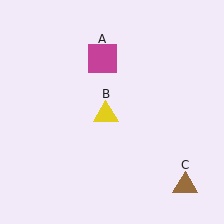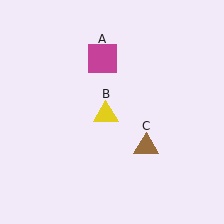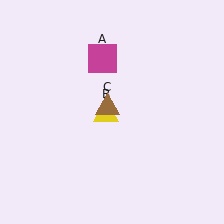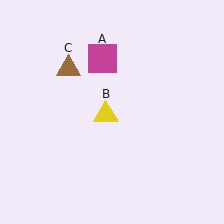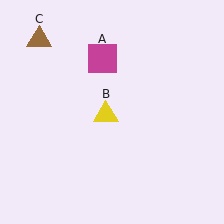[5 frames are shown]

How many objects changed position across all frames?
1 object changed position: brown triangle (object C).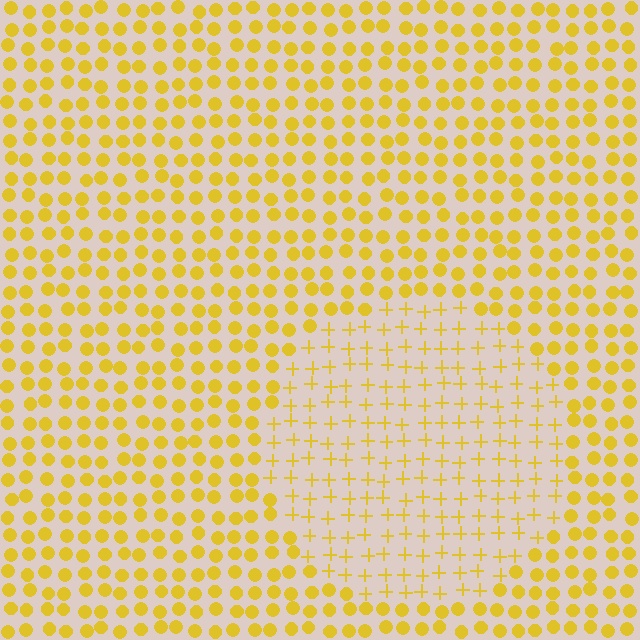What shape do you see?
I see a circle.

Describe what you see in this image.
The image is filled with small yellow elements arranged in a uniform grid. A circle-shaped region contains plus signs, while the surrounding area contains circles. The boundary is defined purely by the change in element shape.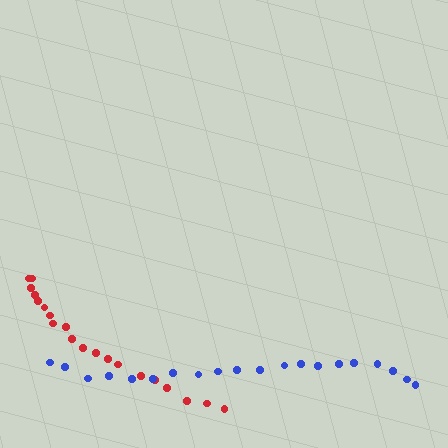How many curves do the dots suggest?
There are 2 distinct paths.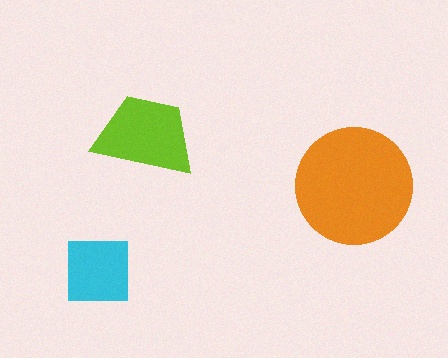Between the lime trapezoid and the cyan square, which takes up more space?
The lime trapezoid.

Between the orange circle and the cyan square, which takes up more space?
The orange circle.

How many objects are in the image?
There are 3 objects in the image.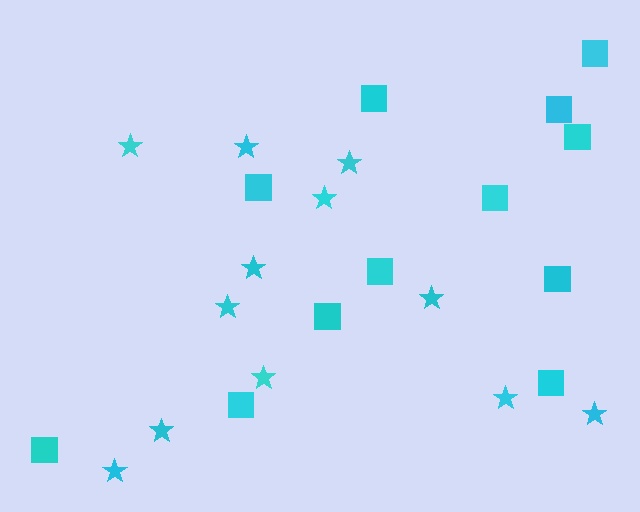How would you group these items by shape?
There are 2 groups: one group of squares (12) and one group of stars (12).